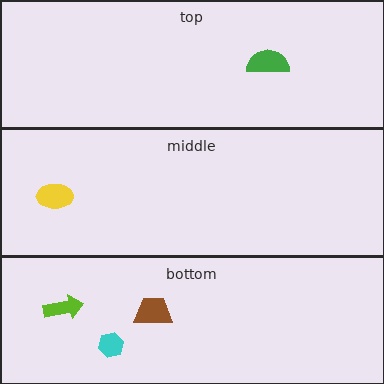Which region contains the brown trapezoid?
The bottom region.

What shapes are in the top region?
The green semicircle.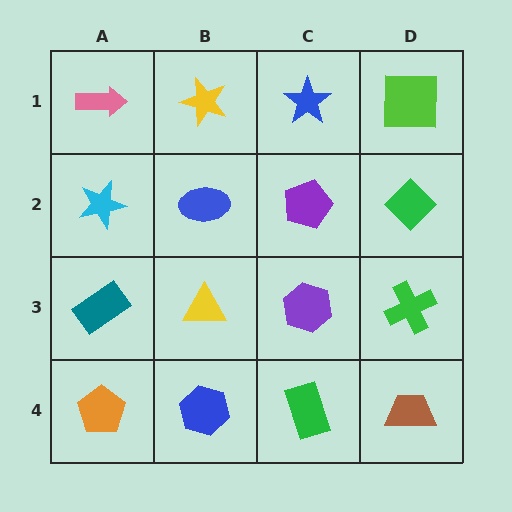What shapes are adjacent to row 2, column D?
A lime square (row 1, column D), a green cross (row 3, column D), a purple pentagon (row 2, column C).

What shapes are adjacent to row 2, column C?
A blue star (row 1, column C), a purple hexagon (row 3, column C), a blue ellipse (row 2, column B), a green diamond (row 2, column D).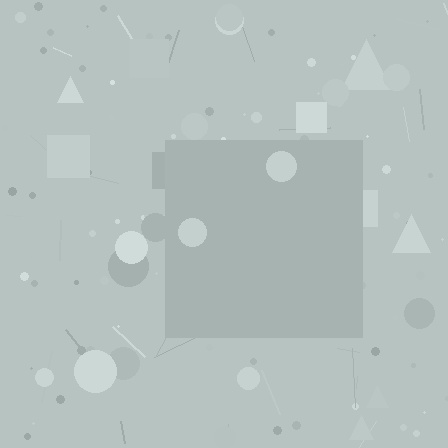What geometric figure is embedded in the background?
A square is embedded in the background.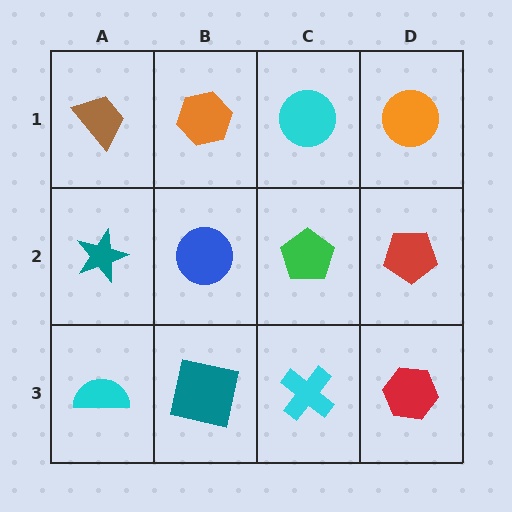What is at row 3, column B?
A teal square.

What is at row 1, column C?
A cyan circle.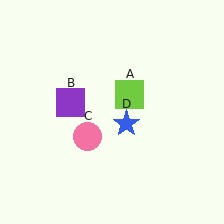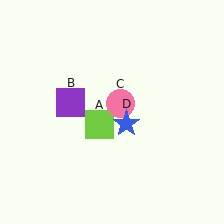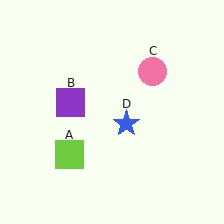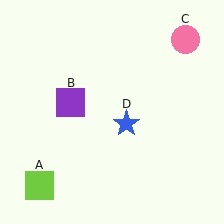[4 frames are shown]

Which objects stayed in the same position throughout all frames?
Purple square (object B) and blue star (object D) remained stationary.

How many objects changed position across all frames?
2 objects changed position: lime square (object A), pink circle (object C).